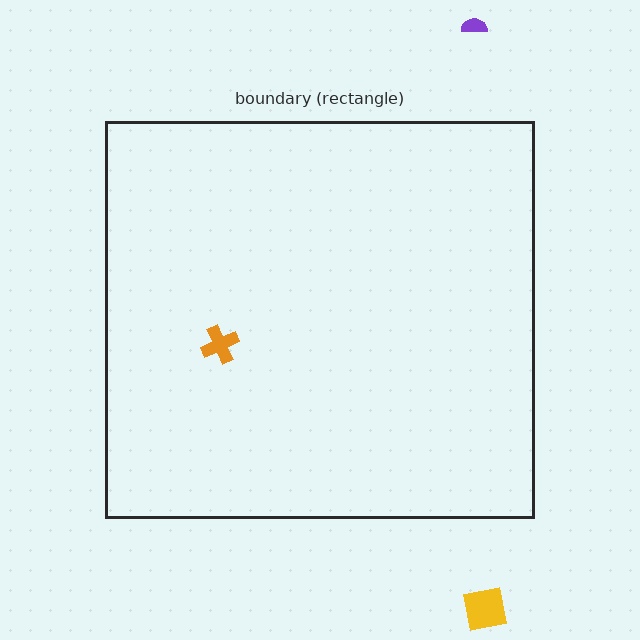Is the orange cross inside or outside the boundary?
Inside.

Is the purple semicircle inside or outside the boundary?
Outside.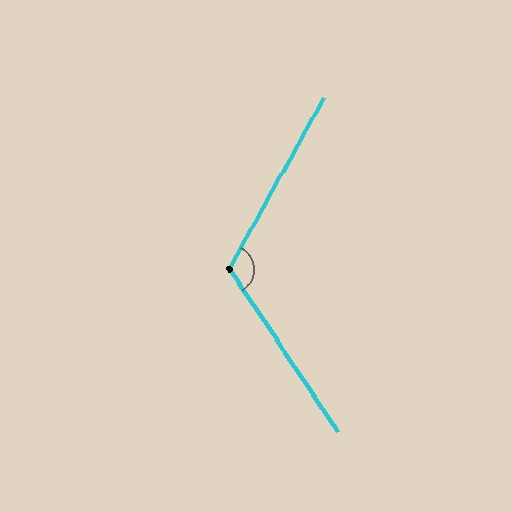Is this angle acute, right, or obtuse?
It is obtuse.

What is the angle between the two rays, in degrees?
Approximately 117 degrees.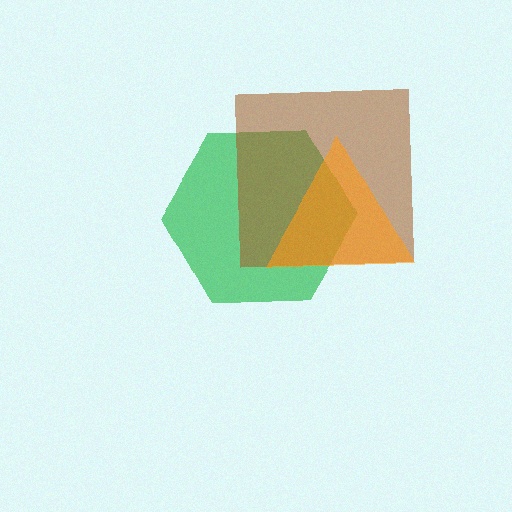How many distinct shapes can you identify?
There are 3 distinct shapes: a green hexagon, a brown square, an orange triangle.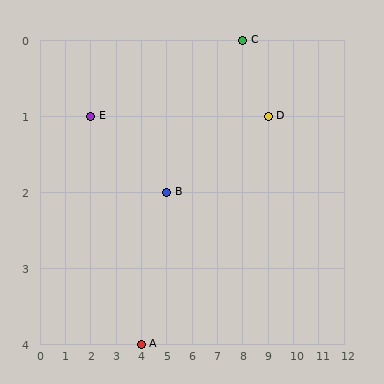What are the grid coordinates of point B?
Point B is at grid coordinates (5, 2).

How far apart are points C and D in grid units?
Points C and D are 1 column and 1 row apart (about 1.4 grid units diagonally).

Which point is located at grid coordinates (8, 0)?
Point C is at (8, 0).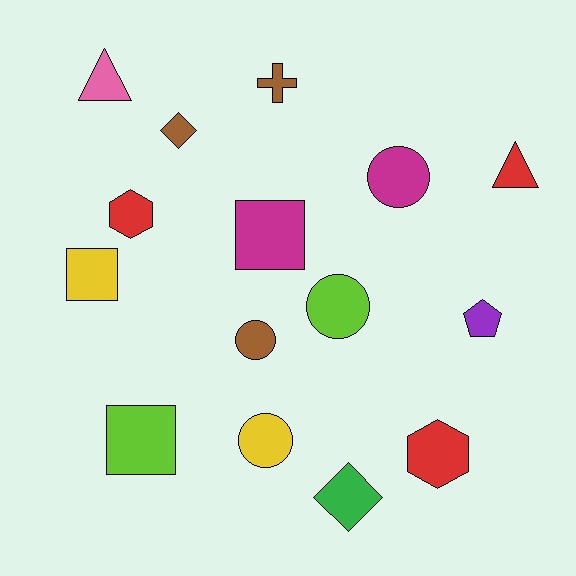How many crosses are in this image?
There is 1 cross.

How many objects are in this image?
There are 15 objects.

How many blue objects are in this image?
There are no blue objects.